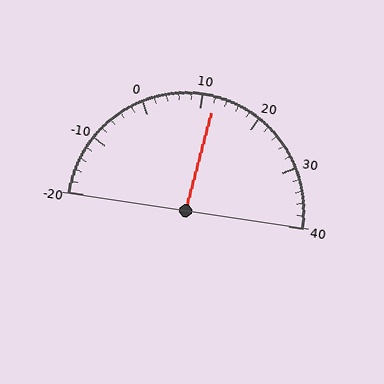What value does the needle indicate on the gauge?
The needle indicates approximately 12.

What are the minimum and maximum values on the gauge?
The gauge ranges from -20 to 40.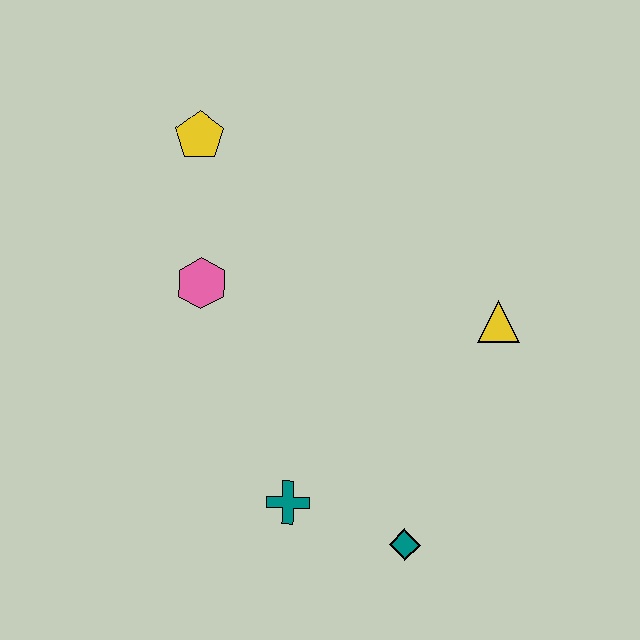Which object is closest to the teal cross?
The teal diamond is closest to the teal cross.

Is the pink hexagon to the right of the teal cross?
No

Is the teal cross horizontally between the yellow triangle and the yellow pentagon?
Yes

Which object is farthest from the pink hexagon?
The teal diamond is farthest from the pink hexagon.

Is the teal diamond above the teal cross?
No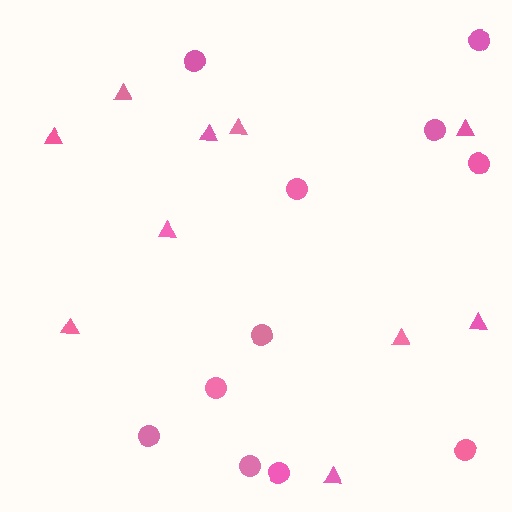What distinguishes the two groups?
There are 2 groups: one group of circles (11) and one group of triangles (10).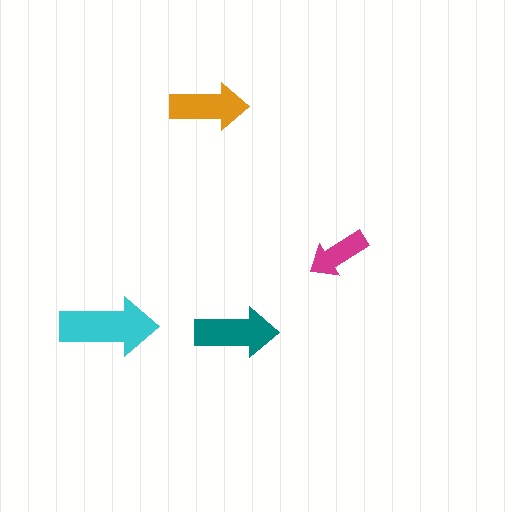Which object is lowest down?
The teal arrow is bottommost.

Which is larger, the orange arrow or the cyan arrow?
The cyan one.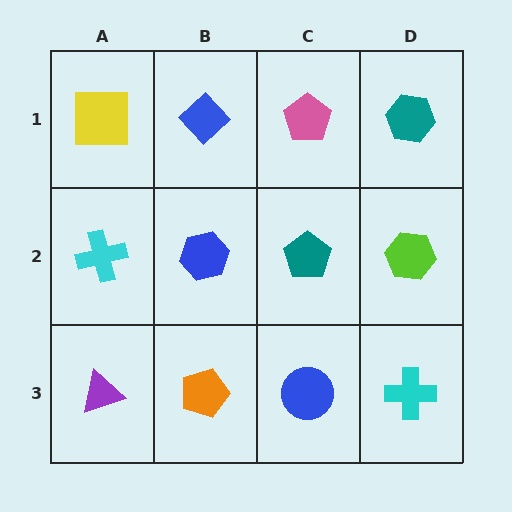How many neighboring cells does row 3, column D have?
2.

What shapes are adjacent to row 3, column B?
A blue hexagon (row 2, column B), a purple triangle (row 3, column A), a blue circle (row 3, column C).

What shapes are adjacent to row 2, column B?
A blue diamond (row 1, column B), an orange pentagon (row 3, column B), a cyan cross (row 2, column A), a teal pentagon (row 2, column C).